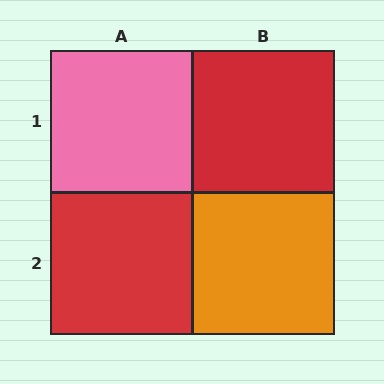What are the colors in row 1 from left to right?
Pink, red.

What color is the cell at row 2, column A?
Red.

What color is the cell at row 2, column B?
Orange.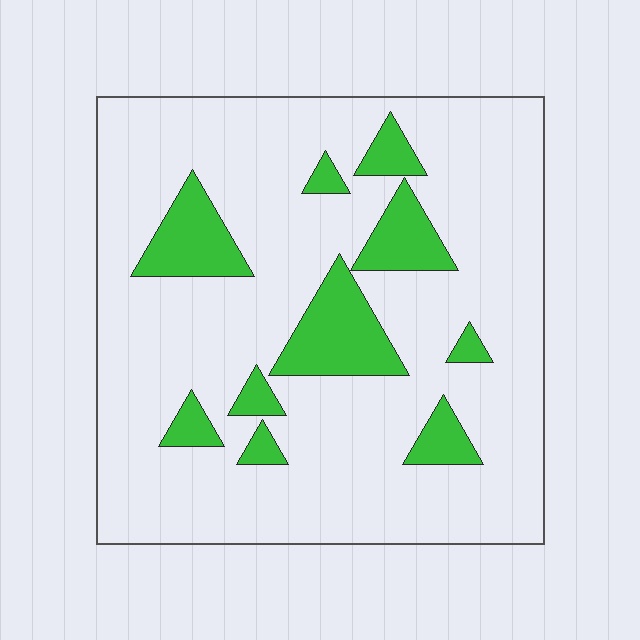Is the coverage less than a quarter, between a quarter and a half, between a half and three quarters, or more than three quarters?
Less than a quarter.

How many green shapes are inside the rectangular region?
10.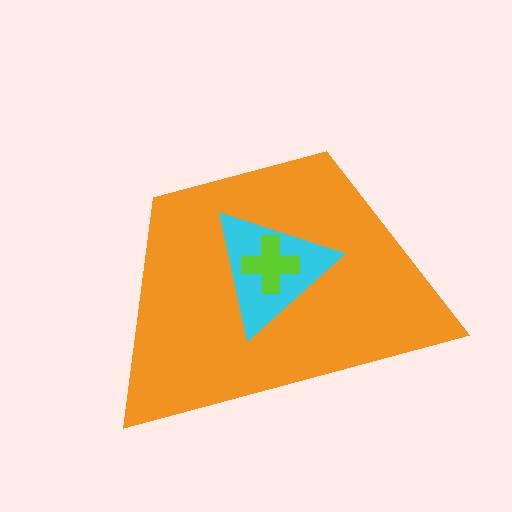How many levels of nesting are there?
3.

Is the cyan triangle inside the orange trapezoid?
Yes.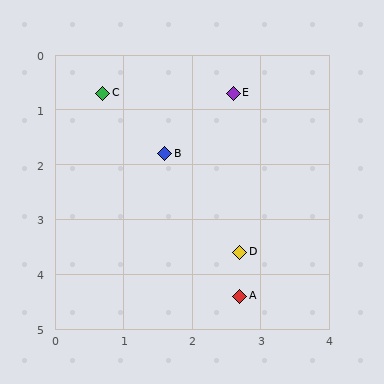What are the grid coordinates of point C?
Point C is at approximately (0.7, 0.7).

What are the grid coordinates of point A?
Point A is at approximately (2.7, 4.4).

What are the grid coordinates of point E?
Point E is at approximately (2.6, 0.7).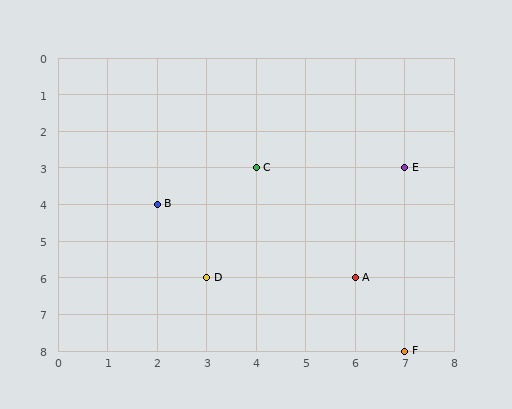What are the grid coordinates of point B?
Point B is at grid coordinates (2, 4).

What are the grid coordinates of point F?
Point F is at grid coordinates (7, 8).